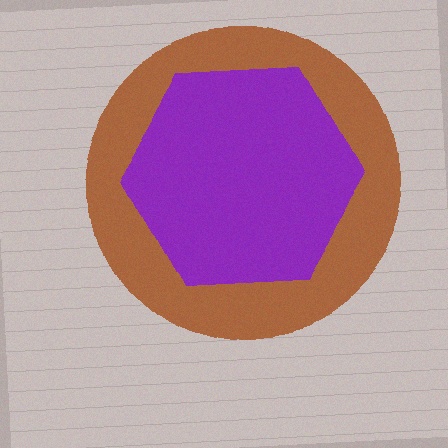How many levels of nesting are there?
2.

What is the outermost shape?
The brown circle.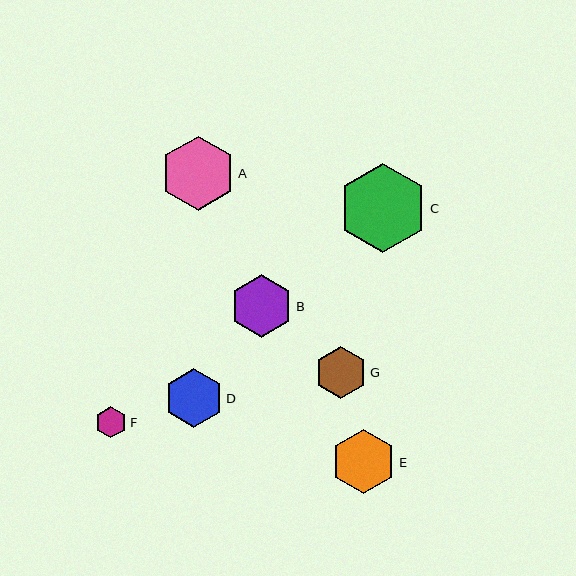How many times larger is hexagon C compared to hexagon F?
Hexagon C is approximately 2.8 times the size of hexagon F.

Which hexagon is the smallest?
Hexagon F is the smallest with a size of approximately 31 pixels.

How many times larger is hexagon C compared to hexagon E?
Hexagon C is approximately 1.4 times the size of hexagon E.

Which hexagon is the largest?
Hexagon C is the largest with a size of approximately 89 pixels.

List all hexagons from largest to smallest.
From largest to smallest: C, A, E, B, D, G, F.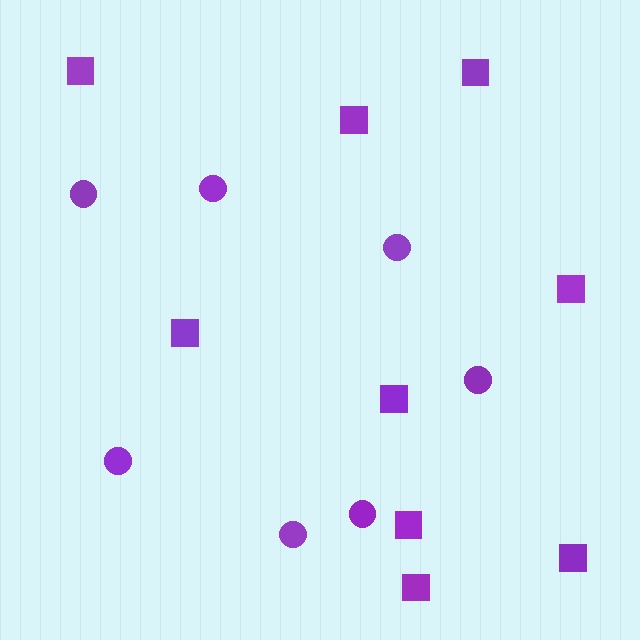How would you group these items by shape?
There are 2 groups: one group of squares (9) and one group of circles (7).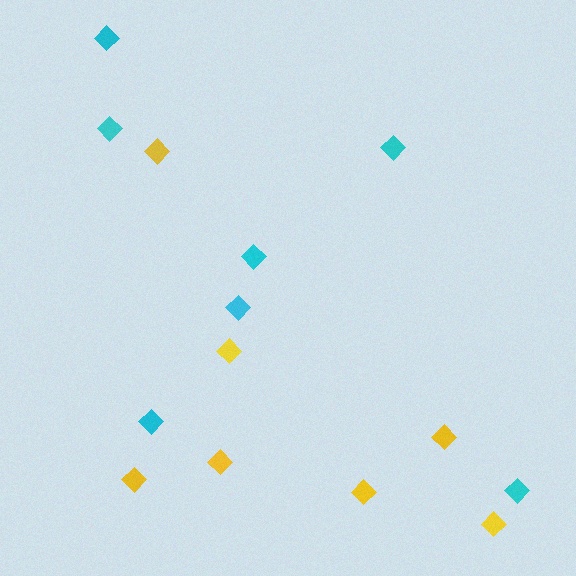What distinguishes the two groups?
There are 2 groups: one group of yellow diamonds (7) and one group of cyan diamonds (7).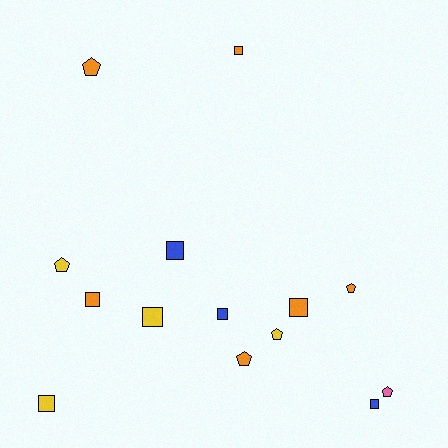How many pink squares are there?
There are no pink squares.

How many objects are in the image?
There are 14 objects.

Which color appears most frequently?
Orange, with 6 objects.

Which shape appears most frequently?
Square, with 8 objects.